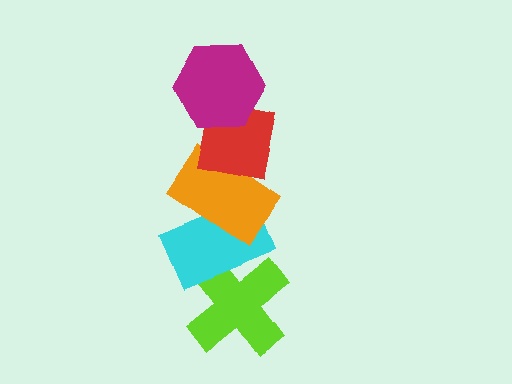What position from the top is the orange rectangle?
The orange rectangle is 3rd from the top.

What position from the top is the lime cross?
The lime cross is 5th from the top.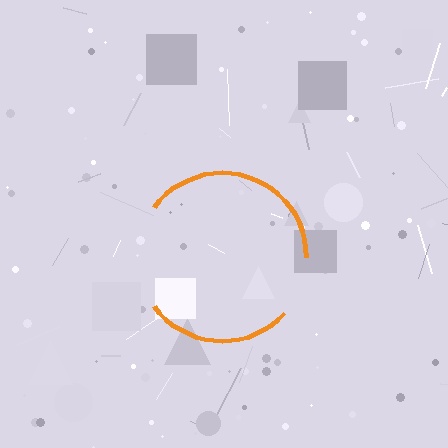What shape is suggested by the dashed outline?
The dashed outline suggests a circle.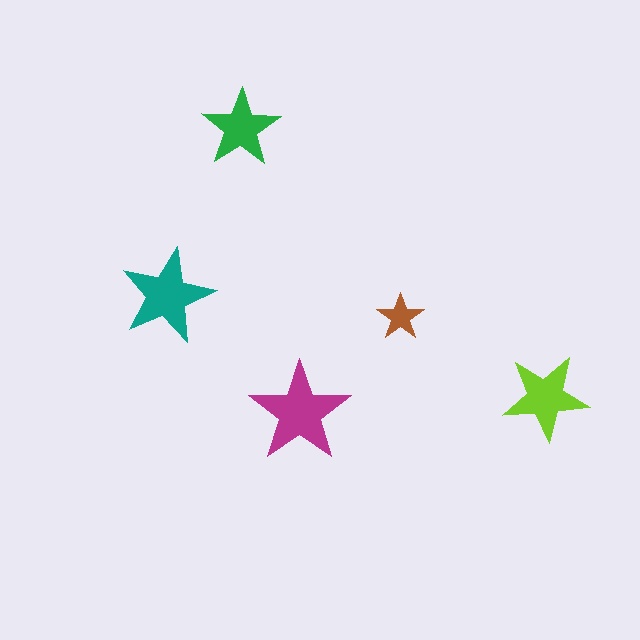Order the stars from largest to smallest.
the magenta one, the teal one, the lime one, the green one, the brown one.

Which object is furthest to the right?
The lime star is rightmost.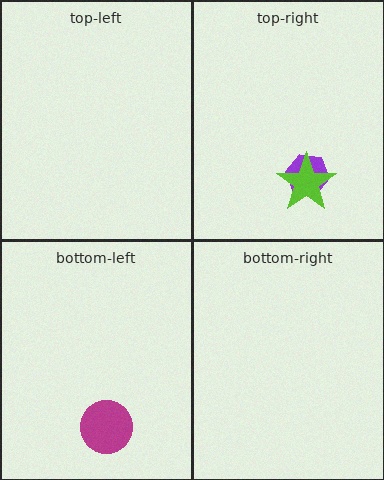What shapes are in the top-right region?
The purple hexagon, the lime star.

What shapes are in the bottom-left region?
The magenta circle.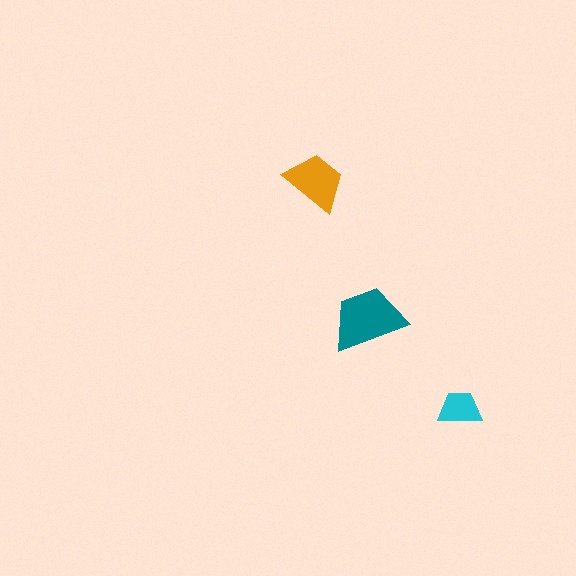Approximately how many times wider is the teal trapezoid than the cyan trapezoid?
About 1.5 times wider.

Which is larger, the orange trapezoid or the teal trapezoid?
The teal one.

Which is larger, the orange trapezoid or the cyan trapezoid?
The orange one.